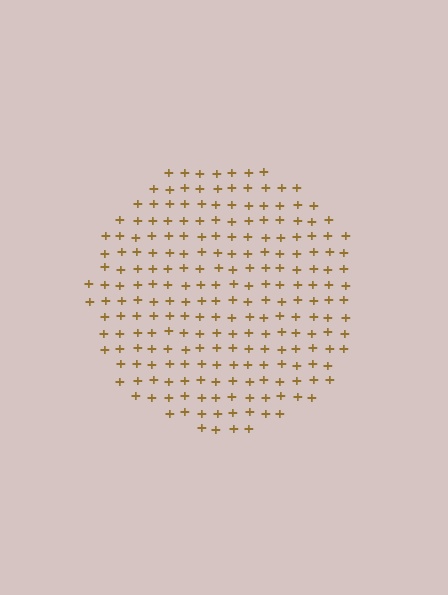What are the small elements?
The small elements are plus signs.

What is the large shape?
The large shape is a circle.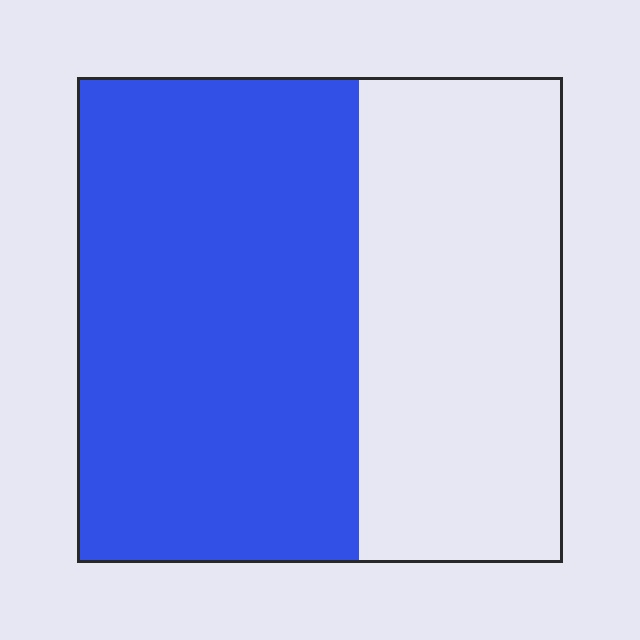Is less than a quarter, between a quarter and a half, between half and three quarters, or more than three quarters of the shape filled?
Between half and three quarters.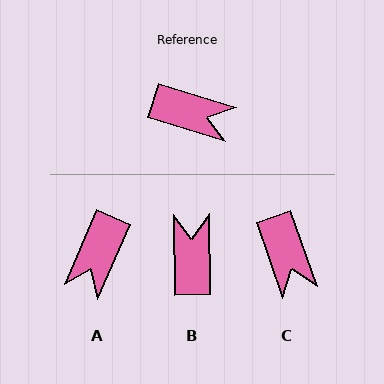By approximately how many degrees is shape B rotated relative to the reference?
Approximately 108 degrees counter-clockwise.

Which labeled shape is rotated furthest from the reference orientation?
B, about 108 degrees away.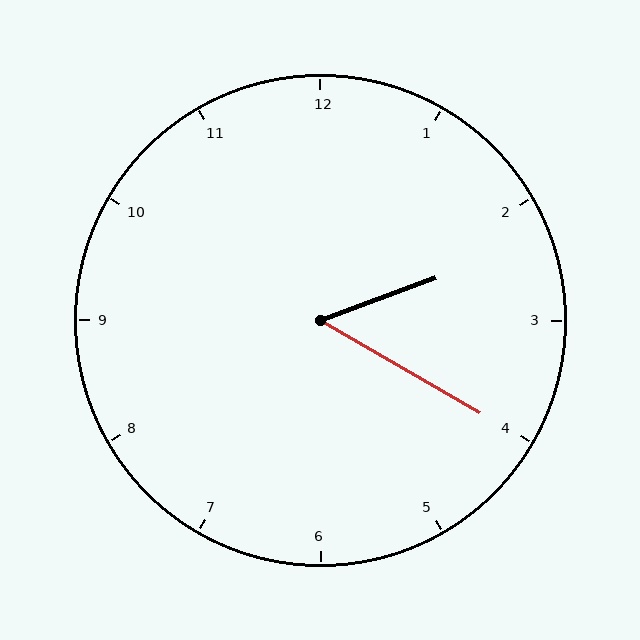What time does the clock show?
2:20.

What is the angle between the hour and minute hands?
Approximately 50 degrees.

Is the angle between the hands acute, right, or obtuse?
It is acute.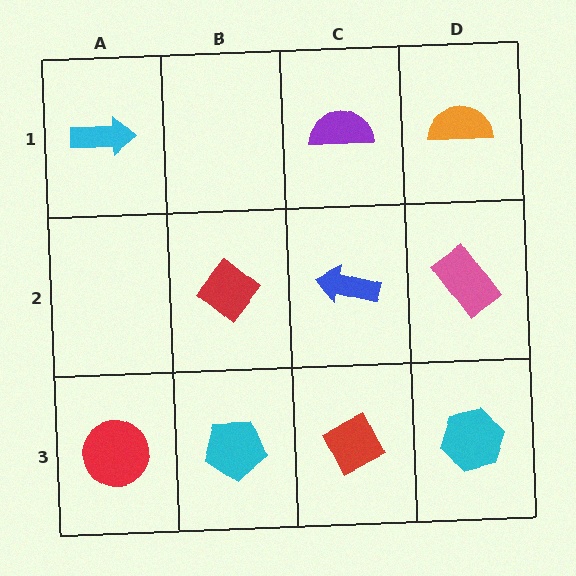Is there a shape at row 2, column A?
No, that cell is empty.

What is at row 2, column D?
A pink rectangle.